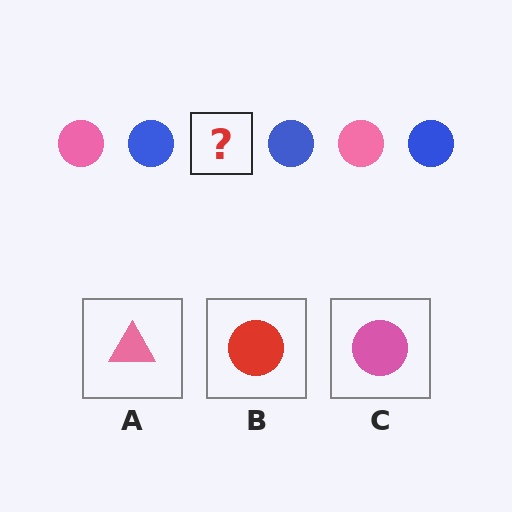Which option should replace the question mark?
Option C.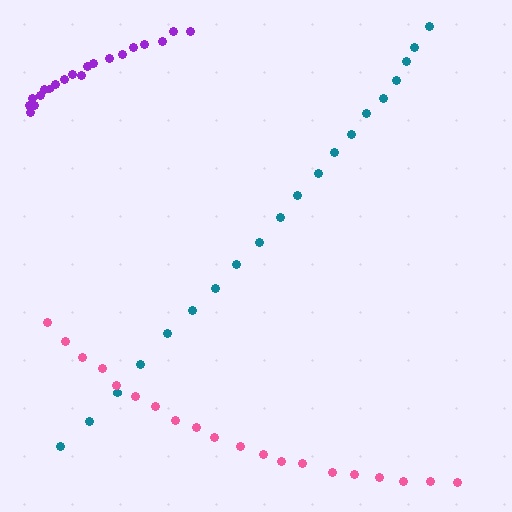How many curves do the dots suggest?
There are 3 distinct paths.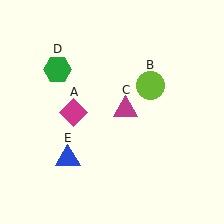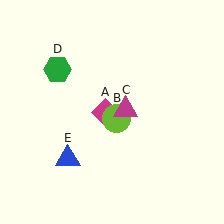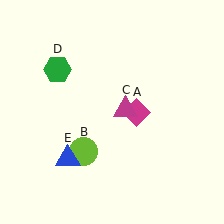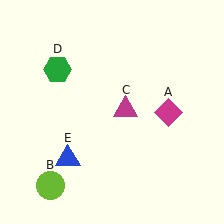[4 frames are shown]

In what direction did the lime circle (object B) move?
The lime circle (object B) moved down and to the left.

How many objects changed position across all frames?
2 objects changed position: magenta diamond (object A), lime circle (object B).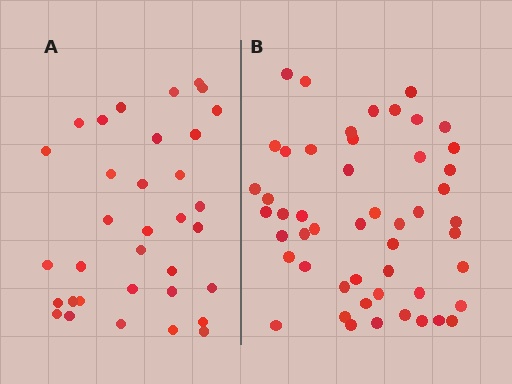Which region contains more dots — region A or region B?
Region B (the right region) has more dots.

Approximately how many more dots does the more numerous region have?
Region B has approximately 15 more dots than region A.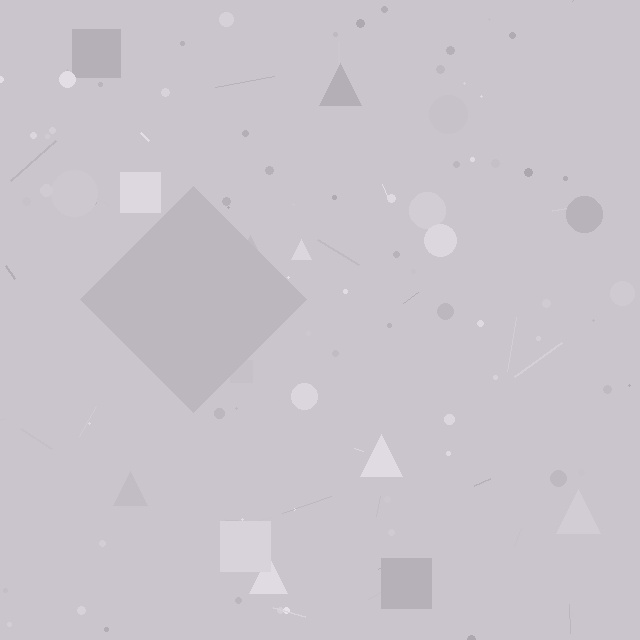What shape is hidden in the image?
A diamond is hidden in the image.